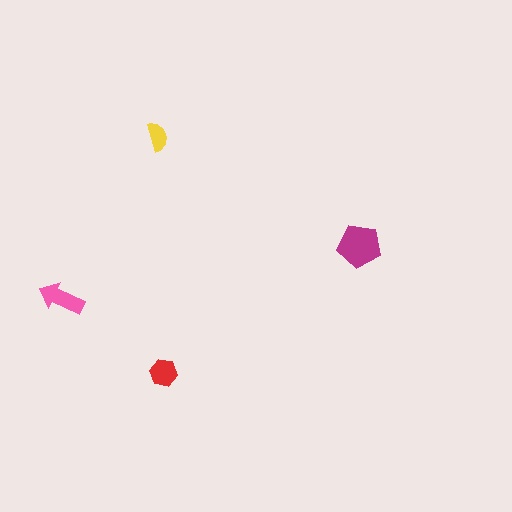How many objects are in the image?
There are 4 objects in the image.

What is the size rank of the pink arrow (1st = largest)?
2nd.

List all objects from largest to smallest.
The magenta pentagon, the pink arrow, the red hexagon, the yellow semicircle.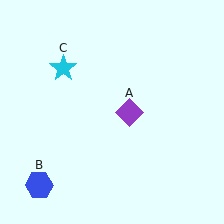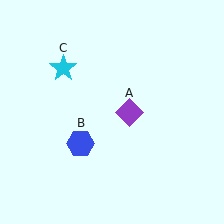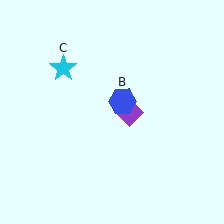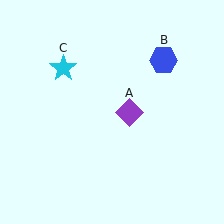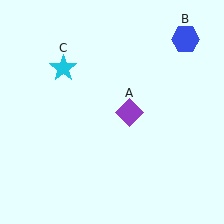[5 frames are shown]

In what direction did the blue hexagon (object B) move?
The blue hexagon (object B) moved up and to the right.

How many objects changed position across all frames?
1 object changed position: blue hexagon (object B).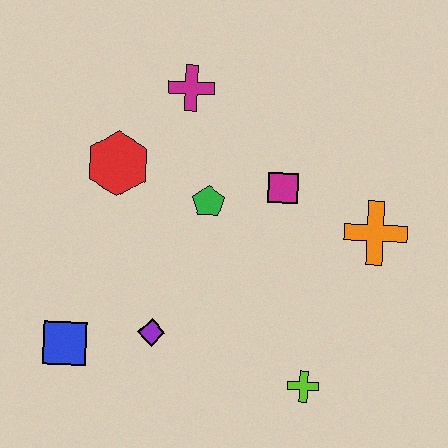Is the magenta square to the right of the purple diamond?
Yes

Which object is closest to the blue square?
The purple diamond is closest to the blue square.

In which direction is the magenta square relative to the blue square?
The magenta square is to the right of the blue square.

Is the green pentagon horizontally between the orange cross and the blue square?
Yes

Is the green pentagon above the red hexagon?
No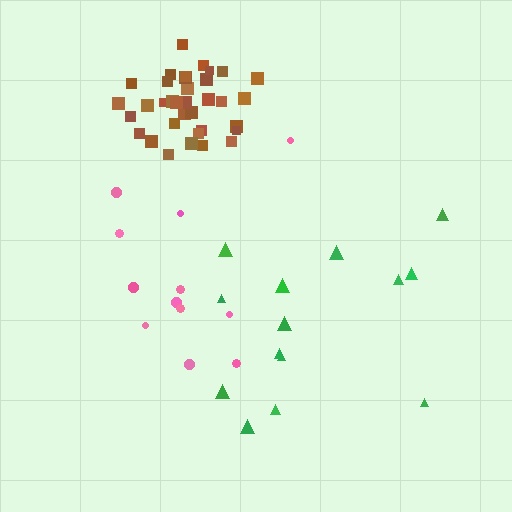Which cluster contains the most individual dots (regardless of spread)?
Brown (35).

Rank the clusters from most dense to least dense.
brown, pink, green.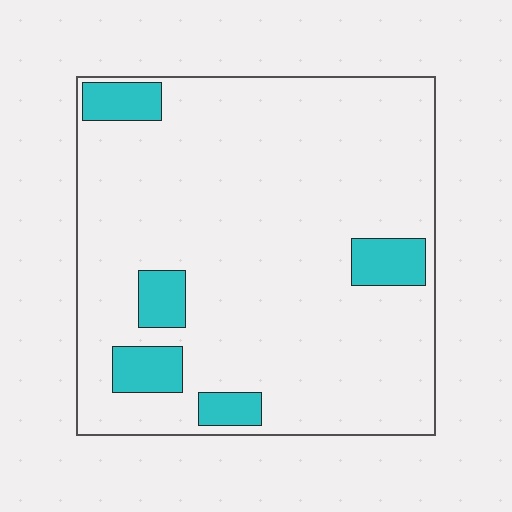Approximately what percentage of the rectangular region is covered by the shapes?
Approximately 10%.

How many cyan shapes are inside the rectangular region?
5.